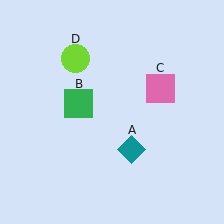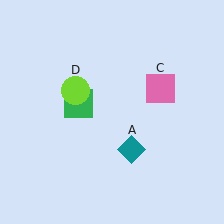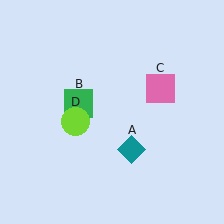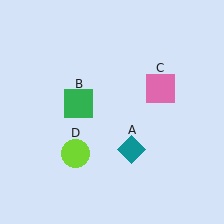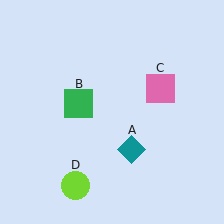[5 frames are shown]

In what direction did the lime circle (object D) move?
The lime circle (object D) moved down.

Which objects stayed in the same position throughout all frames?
Teal diamond (object A) and green square (object B) and pink square (object C) remained stationary.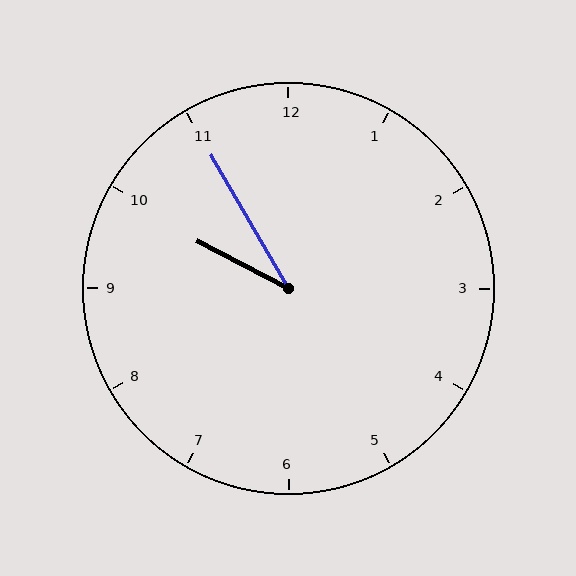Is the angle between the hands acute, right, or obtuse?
It is acute.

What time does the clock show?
9:55.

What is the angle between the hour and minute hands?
Approximately 32 degrees.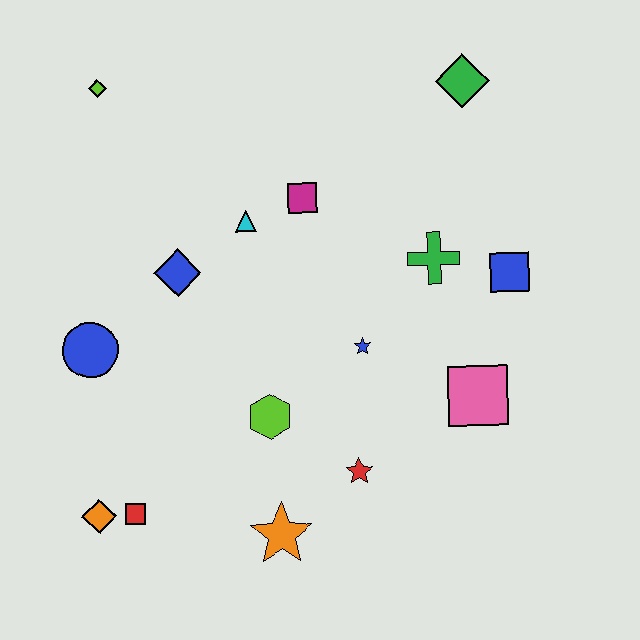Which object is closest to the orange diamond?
The red square is closest to the orange diamond.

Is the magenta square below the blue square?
No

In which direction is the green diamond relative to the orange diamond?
The green diamond is above the orange diamond.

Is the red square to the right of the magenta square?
No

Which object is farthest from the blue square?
The orange diamond is farthest from the blue square.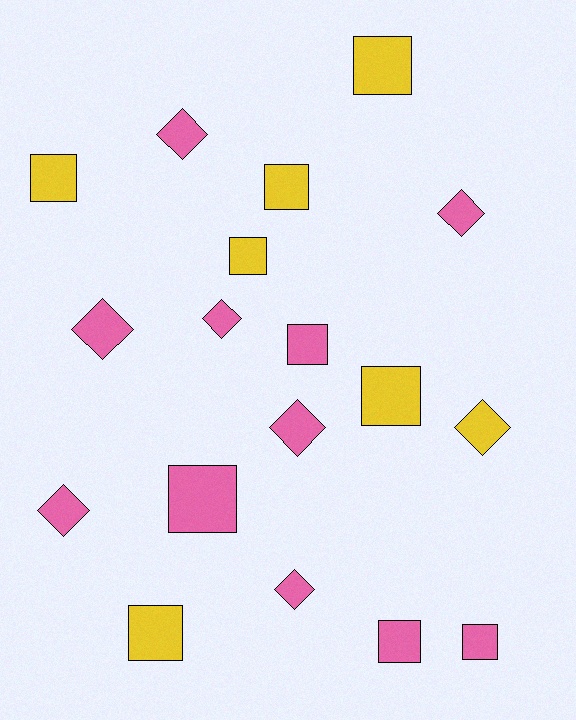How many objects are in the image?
There are 18 objects.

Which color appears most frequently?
Pink, with 11 objects.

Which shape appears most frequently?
Square, with 10 objects.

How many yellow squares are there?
There are 6 yellow squares.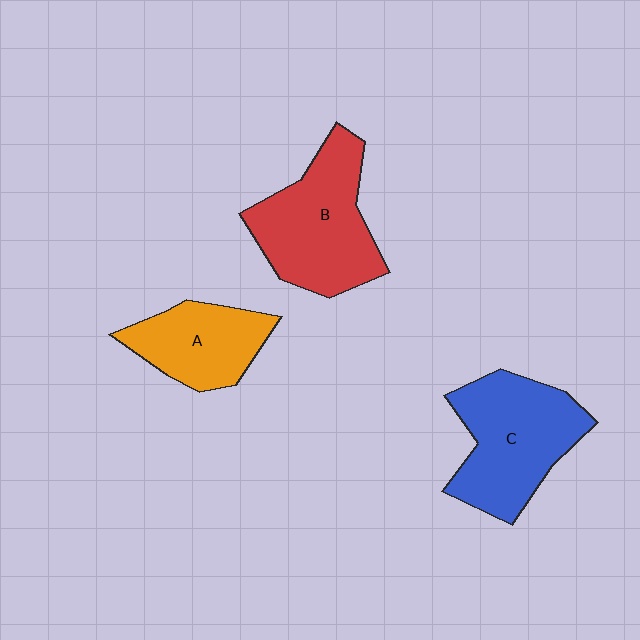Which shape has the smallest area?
Shape A (orange).